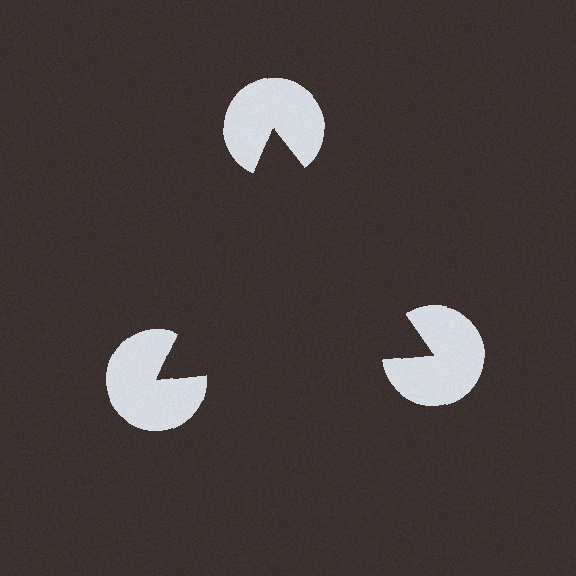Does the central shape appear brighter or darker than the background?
It typically appears slightly darker than the background, even though no actual brightness change is drawn.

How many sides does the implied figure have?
3 sides.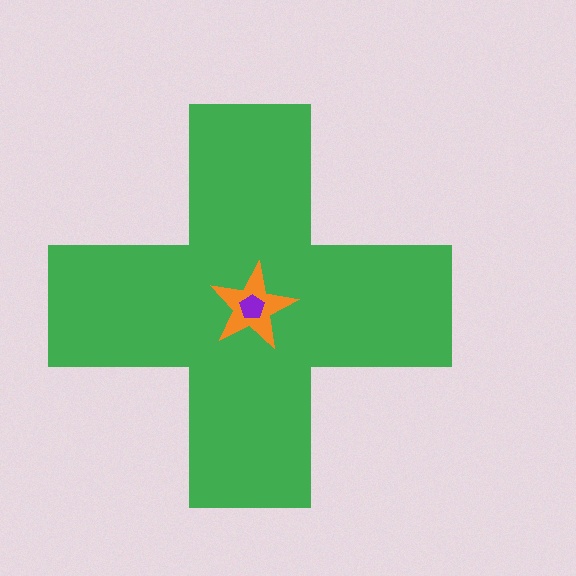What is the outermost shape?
The green cross.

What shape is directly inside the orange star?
The purple pentagon.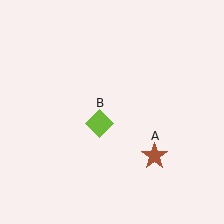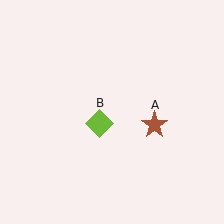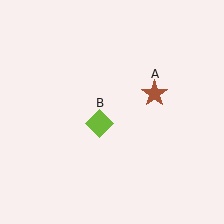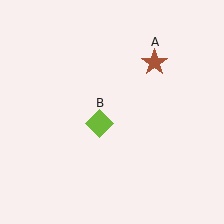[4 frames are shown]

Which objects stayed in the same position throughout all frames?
Lime diamond (object B) remained stationary.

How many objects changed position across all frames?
1 object changed position: brown star (object A).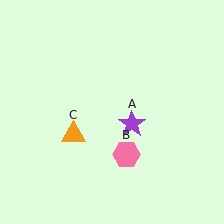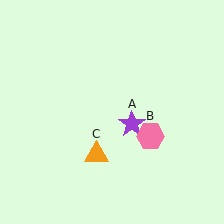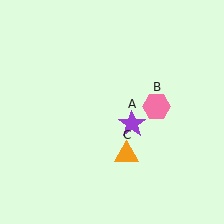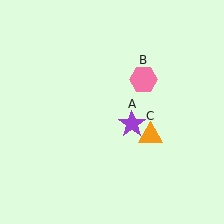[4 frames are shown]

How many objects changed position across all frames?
2 objects changed position: pink hexagon (object B), orange triangle (object C).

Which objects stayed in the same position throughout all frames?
Purple star (object A) remained stationary.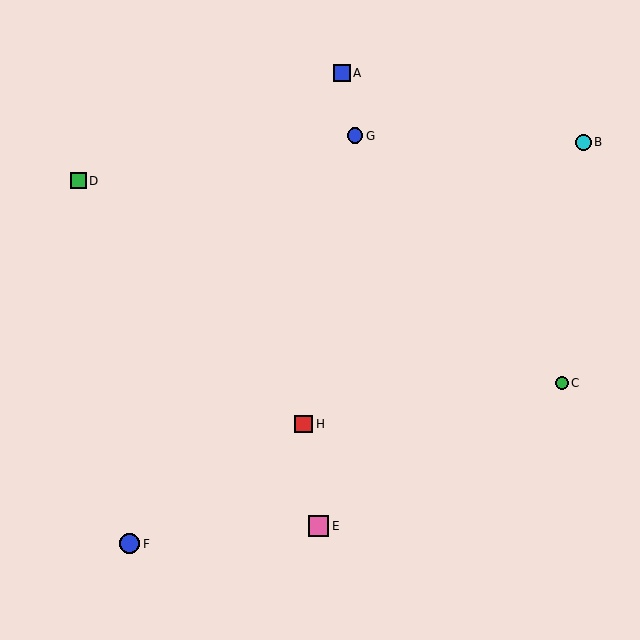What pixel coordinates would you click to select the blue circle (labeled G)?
Click at (355, 136) to select the blue circle G.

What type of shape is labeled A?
Shape A is a blue square.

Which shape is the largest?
The pink square (labeled E) is the largest.